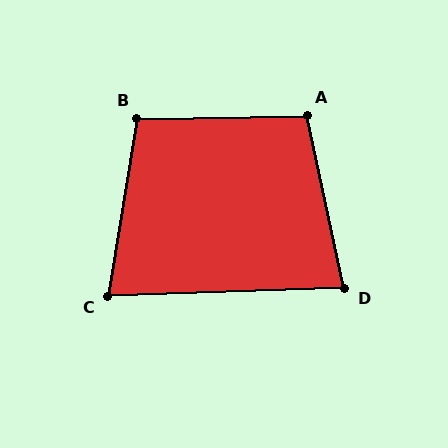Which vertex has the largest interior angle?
A, at approximately 101 degrees.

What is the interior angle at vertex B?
Approximately 100 degrees (obtuse).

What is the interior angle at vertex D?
Approximately 80 degrees (acute).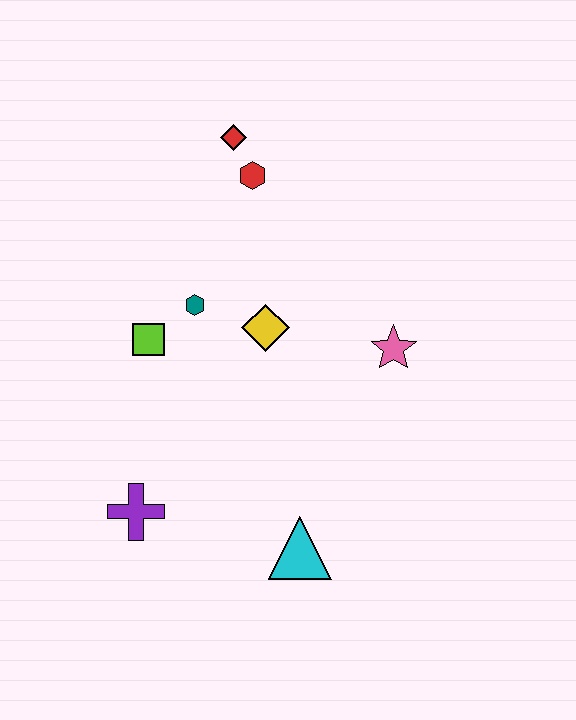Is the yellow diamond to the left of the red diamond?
No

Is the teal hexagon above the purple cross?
Yes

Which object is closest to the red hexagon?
The red diamond is closest to the red hexagon.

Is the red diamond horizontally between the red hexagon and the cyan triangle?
No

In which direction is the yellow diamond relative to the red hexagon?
The yellow diamond is below the red hexagon.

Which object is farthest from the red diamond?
The cyan triangle is farthest from the red diamond.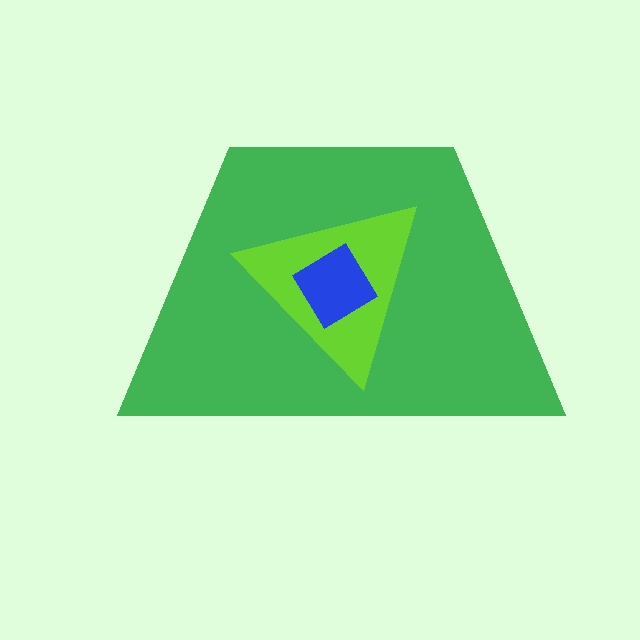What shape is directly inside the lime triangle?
The blue diamond.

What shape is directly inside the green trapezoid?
The lime triangle.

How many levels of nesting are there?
3.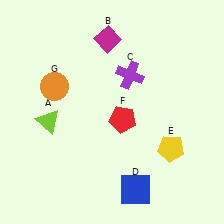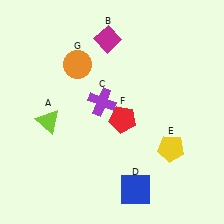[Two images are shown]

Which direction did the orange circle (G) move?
The orange circle (G) moved right.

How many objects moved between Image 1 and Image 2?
2 objects moved between the two images.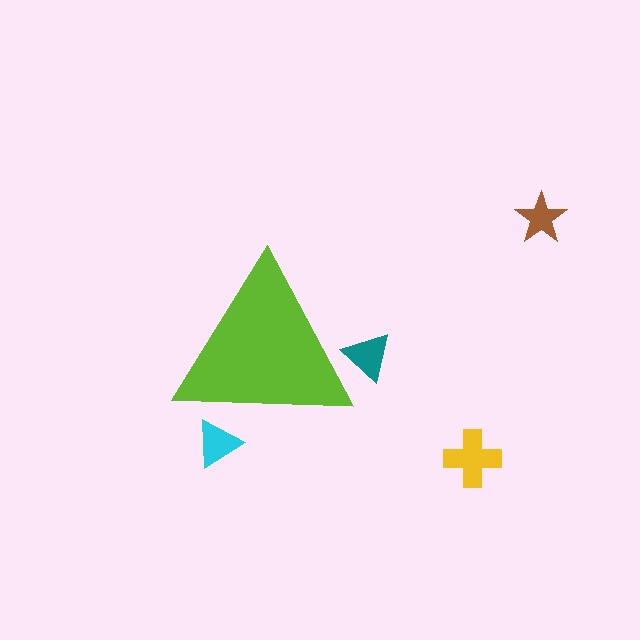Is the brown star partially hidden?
No, the brown star is fully visible.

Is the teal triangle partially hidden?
Yes, the teal triangle is partially hidden behind the lime triangle.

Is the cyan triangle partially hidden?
Yes, the cyan triangle is partially hidden behind the lime triangle.